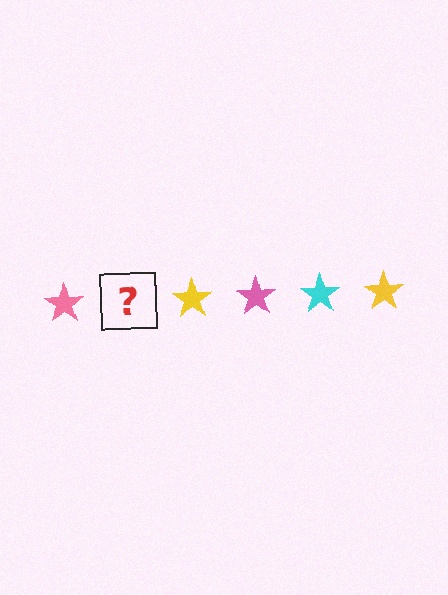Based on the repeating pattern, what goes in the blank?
The blank should be a cyan star.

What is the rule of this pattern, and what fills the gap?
The rule is that the pattern cycles through pink, cyan, yellow stars. The gap should be filled with a cyan star.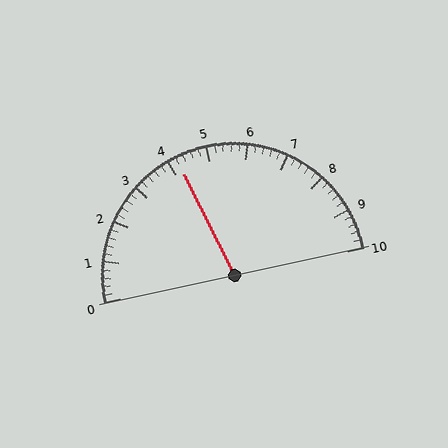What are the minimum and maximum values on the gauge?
The gauge ranges from 0 to 10.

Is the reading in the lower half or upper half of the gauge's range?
The reading is in the lower half of the range (0 to 10).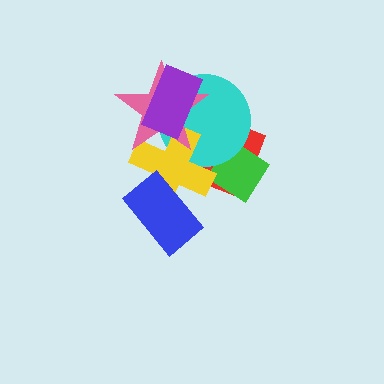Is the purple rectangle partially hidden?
No, no other shape covers it.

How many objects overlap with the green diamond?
3 objects overlap with the green diamond.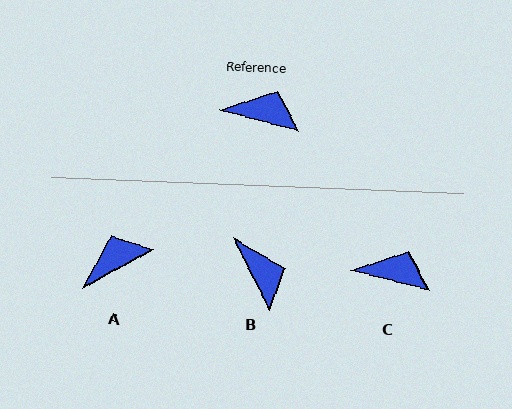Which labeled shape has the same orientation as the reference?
C.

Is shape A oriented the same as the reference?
No, it is off by about 43 degrees.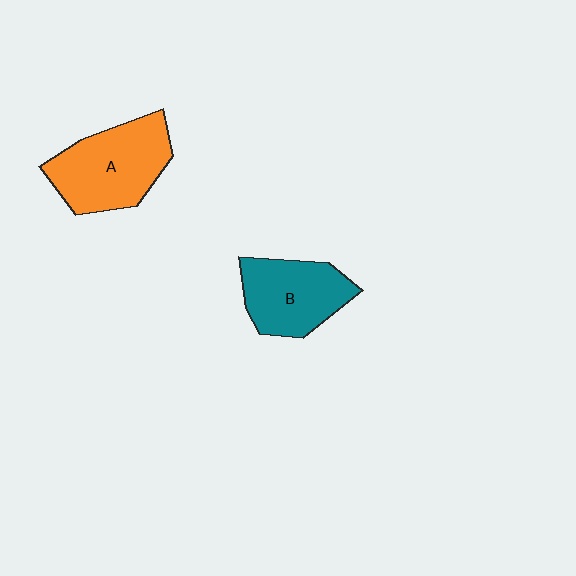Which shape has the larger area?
Shape A (orange).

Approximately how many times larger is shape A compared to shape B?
Approximately 1.2 times.